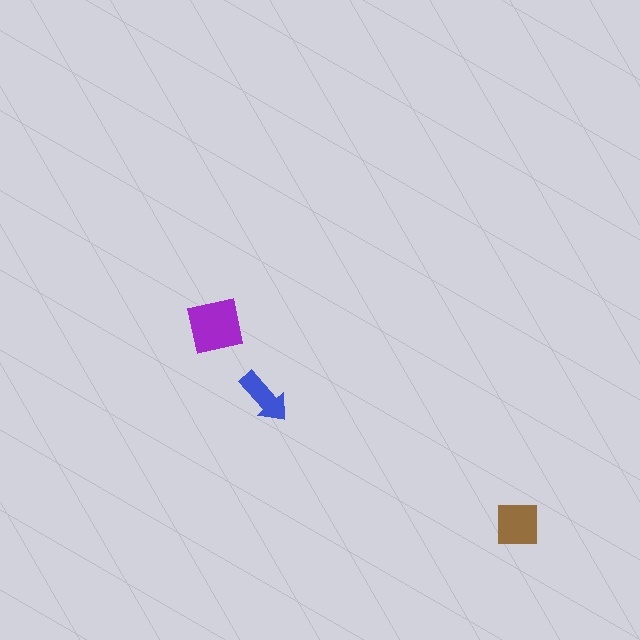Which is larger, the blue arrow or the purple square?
The purple square.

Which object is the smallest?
The blue arrow.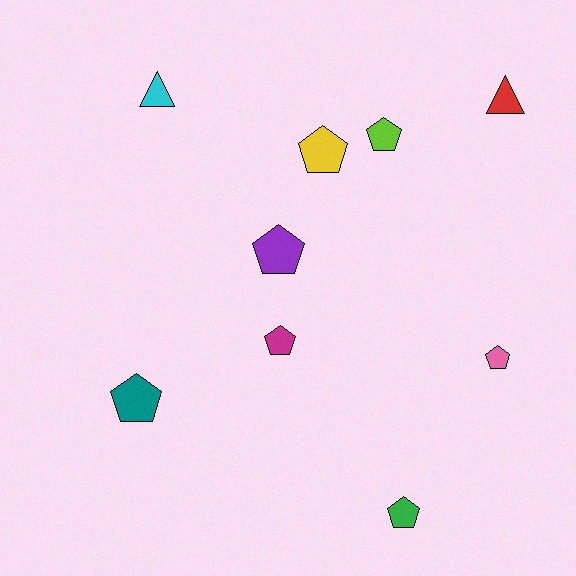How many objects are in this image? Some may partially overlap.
There are 9 objects.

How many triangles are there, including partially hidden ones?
There are 2 triangles.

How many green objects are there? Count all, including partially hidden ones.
There is 1 green object.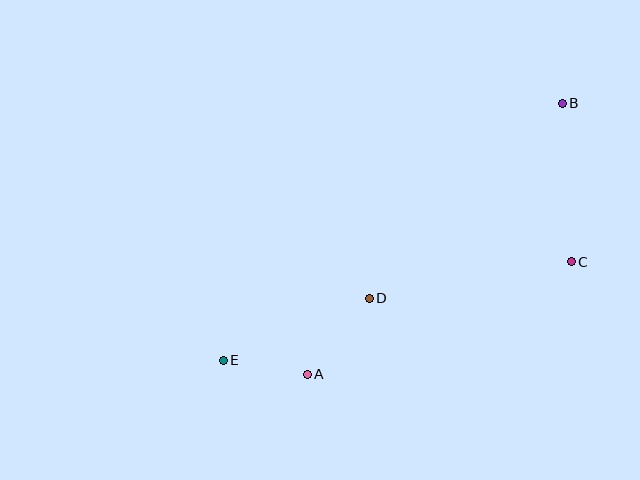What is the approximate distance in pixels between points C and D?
The distance between C and D is approximately 205 pixels.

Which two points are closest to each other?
Points A and E are closest to each other.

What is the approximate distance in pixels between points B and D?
The distance between B and D is approximately 274 pixels.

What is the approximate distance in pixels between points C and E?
The distance between C and E is approximately 362 pixels.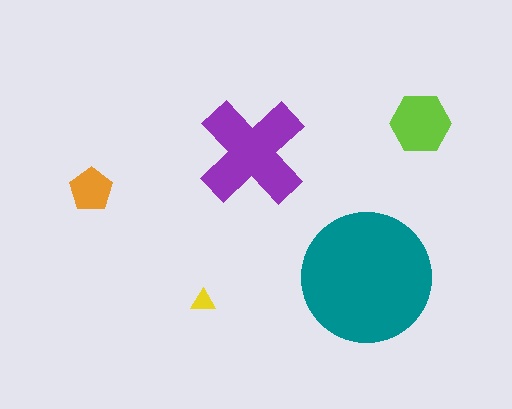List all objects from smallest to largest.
The yellow triangle, the orange pentagon, the lime hexagon, the purple cross, the teal circle.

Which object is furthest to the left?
The orange pentagon is leftmost.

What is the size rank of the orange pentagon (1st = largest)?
4th.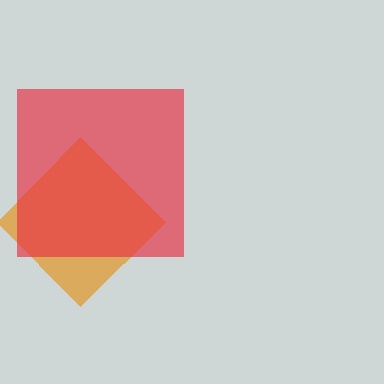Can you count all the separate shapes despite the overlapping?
Yes, there are 2 separate shapes.